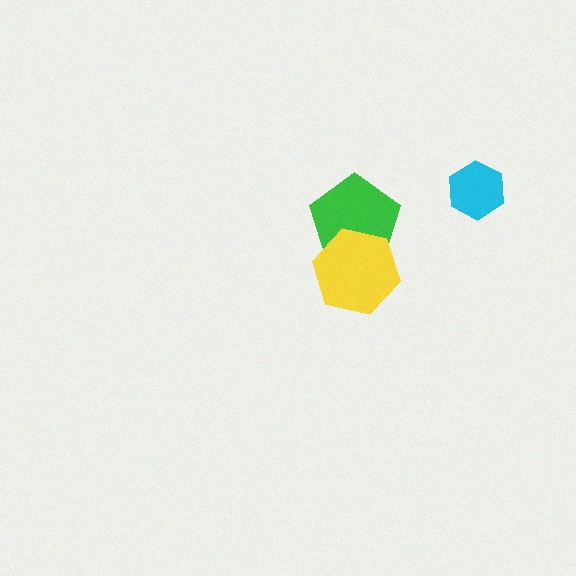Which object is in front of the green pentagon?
The yellow hexagon is in front of the green pentagon.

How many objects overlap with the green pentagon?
1 object overlaps with the green pentagon.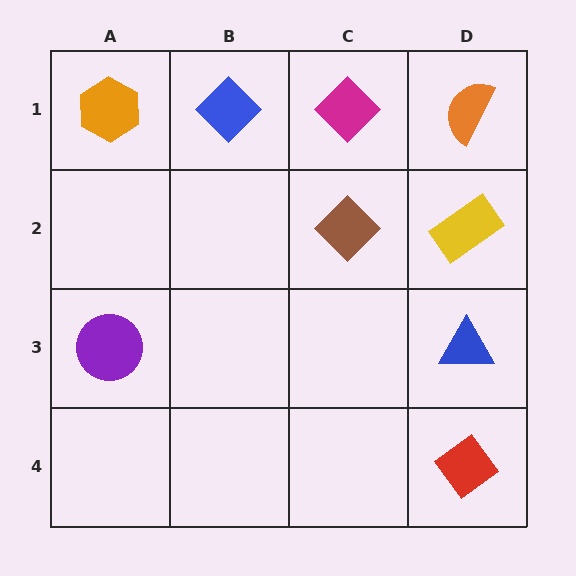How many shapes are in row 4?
1 shape.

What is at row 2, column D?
A yellow rectangle.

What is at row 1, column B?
A blue diamond.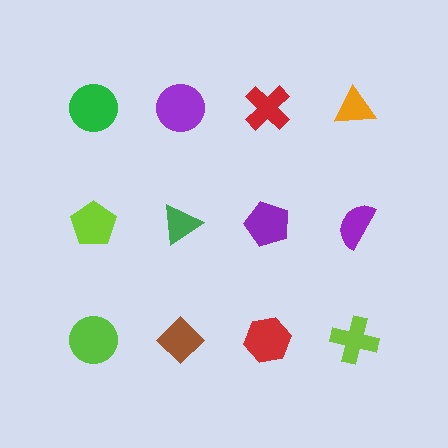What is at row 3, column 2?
A brown diamond.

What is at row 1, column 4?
An orange triangle.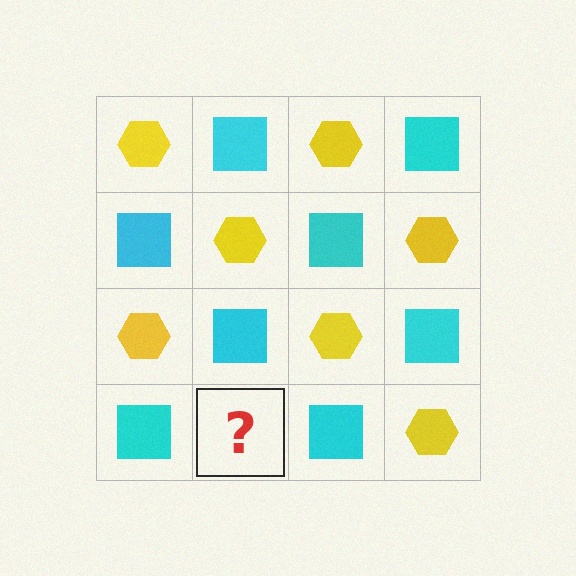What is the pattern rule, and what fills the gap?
The rule is that it alternates yellow hexagon and cyan square in a checkerboard pattern. The gap should be filled with a yellow hexagon.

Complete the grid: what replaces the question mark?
The question mark should be replaced with a yellow hexagon.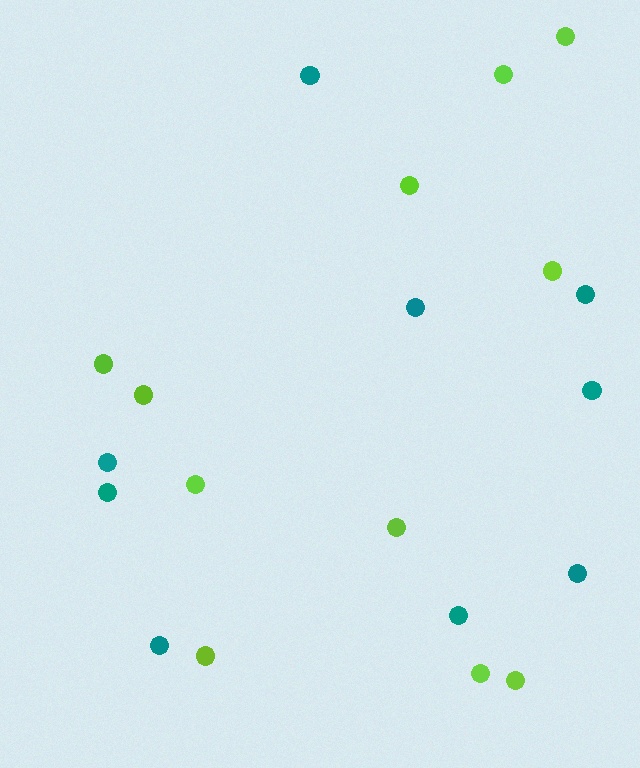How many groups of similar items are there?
There are 2 groups: one group of teal circles (9) and one group of lime circles (11).